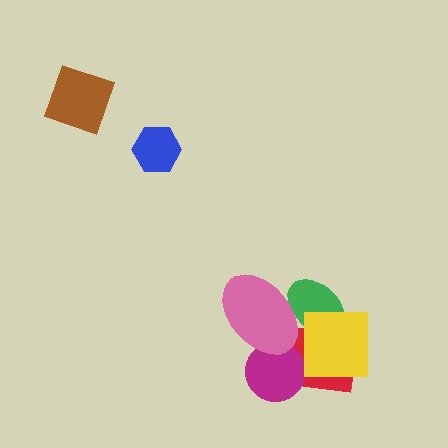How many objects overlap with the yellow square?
2 objects overlap with the yellow square.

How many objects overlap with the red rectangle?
4 objects overlap with the red rectangle.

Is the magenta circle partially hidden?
Yes, it is partially covered by another shape.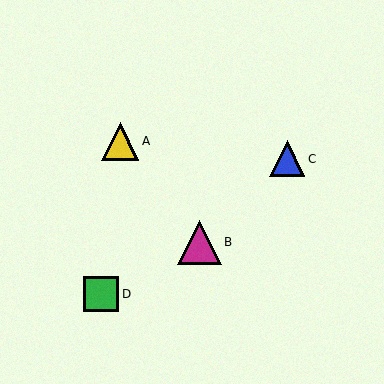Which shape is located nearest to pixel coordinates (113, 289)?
The green square (labeled D) at (101, 294) is nearest to that location.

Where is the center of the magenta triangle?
The center of the magenta triangle is at (199, 242).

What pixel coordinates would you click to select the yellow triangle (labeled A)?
Click at (120, 141) to select the yellow triangle A.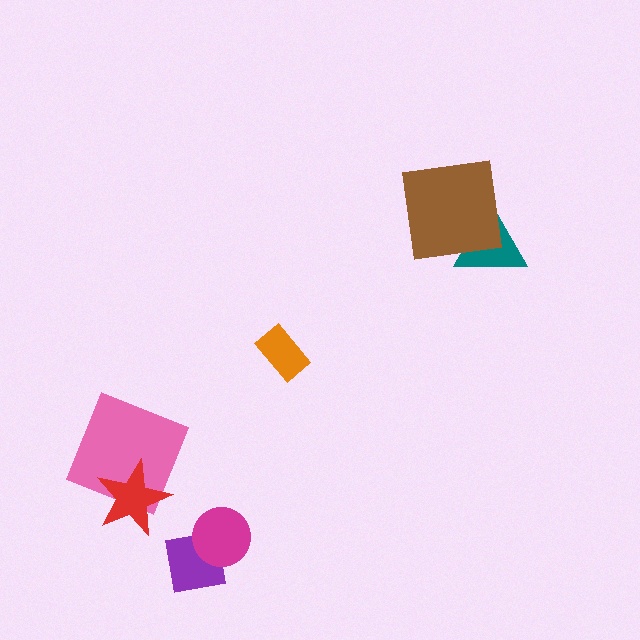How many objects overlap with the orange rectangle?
0 objects overlap with the orange rectangle.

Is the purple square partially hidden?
Yes, it is partially covered by another shape.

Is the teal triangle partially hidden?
Yes, it is partially covered by another shape.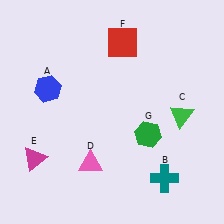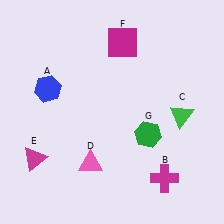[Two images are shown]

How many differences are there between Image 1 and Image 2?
There are 2 differences between the two images.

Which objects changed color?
B changed from teal to magenta. F changed from red to magenta.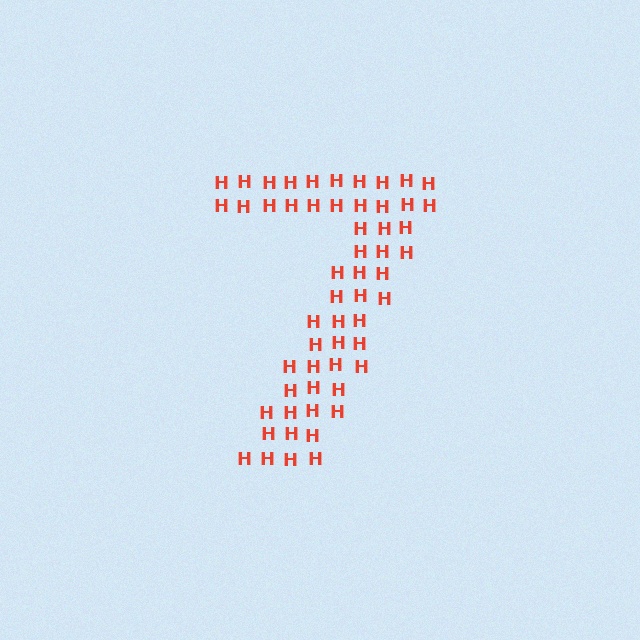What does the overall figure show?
The overall figure shows the digit 7.